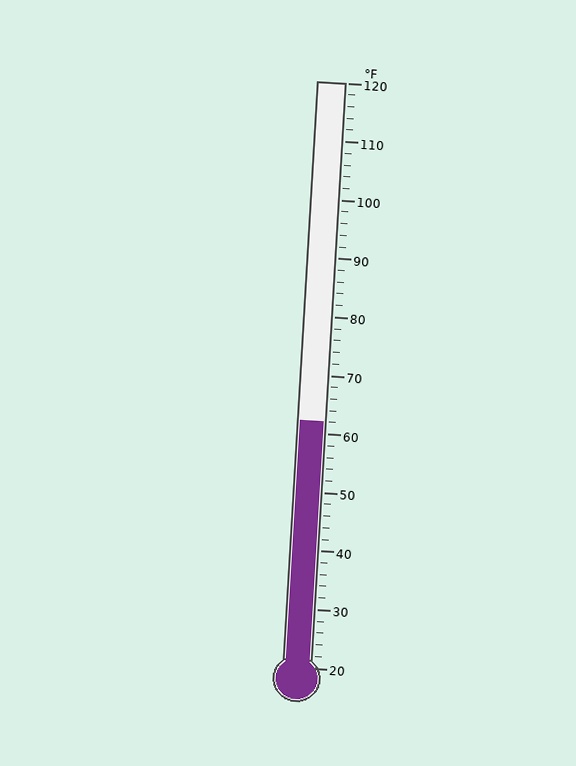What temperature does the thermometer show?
The thermometer shows approximately 62°F.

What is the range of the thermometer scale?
The thermometer scale ranges from 20°F to 120°F.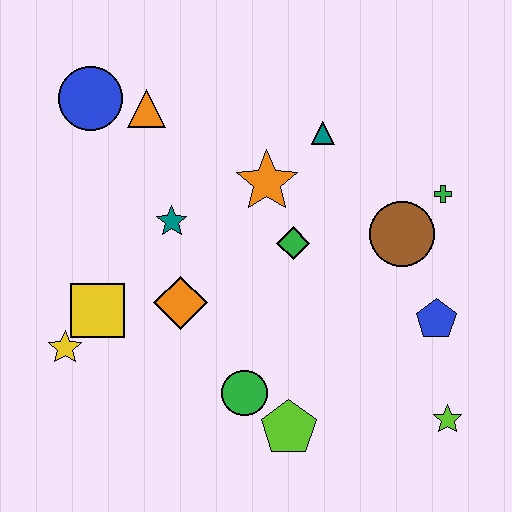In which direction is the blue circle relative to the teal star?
The blue circle is above the teal star.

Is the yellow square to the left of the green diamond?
Yes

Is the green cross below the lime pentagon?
No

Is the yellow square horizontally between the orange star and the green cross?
No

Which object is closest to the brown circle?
The green cross is closest to the brown circle.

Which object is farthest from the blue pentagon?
The blue circle is farthest from the blue pentagon.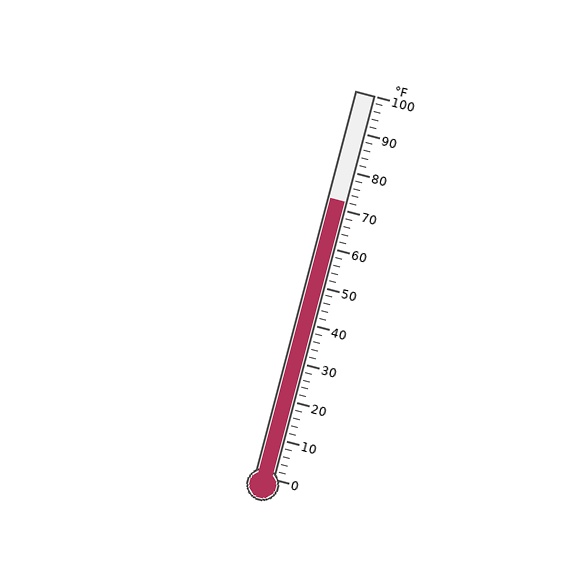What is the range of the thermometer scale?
The thermometer scale ranges from 0°F to 100°F.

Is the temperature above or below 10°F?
The temperature is above 10°F.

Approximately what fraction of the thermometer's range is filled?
The thermometer is filled to approximately 70% of its range.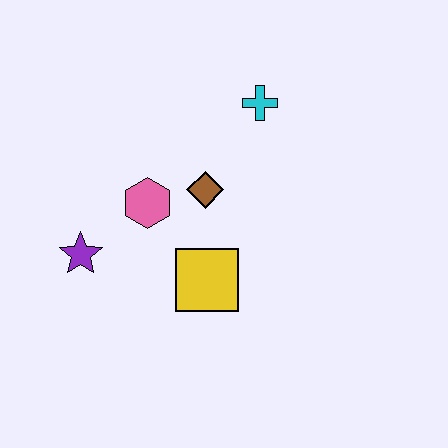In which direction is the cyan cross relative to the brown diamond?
The cyan cross is above the brown diamond.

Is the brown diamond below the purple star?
No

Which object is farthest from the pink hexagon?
The cyan cross is farthest from the pink hexagon.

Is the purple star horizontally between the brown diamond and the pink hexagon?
No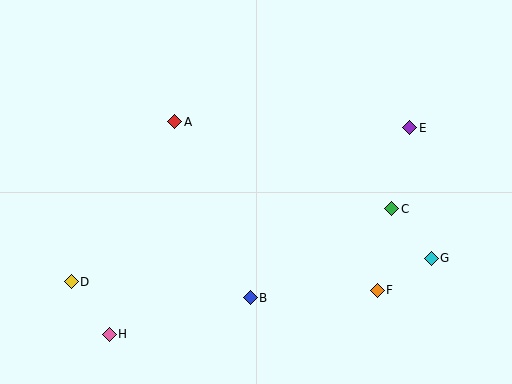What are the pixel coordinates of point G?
Point G is at (431, 258).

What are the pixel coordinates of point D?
Point D is at (71, 282).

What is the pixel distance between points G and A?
The distance between G and A is 291 pixels.